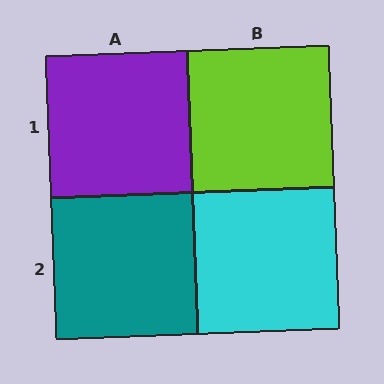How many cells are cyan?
1 cell is cyan.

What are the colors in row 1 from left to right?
Purple, lime.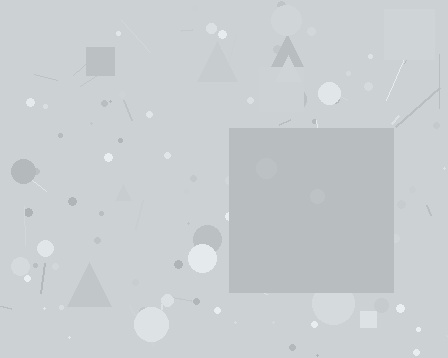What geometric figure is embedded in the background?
A square is embedded in the background.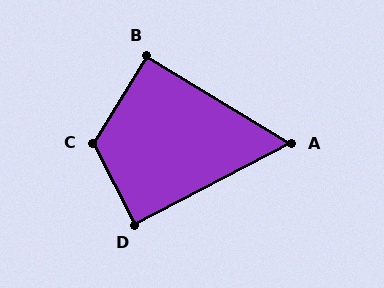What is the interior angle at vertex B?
Approximately 90 degrees (approximately right).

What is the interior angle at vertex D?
Approximately 90 degrees (approximately right).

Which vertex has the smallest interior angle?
A, at approximately 59 degrees.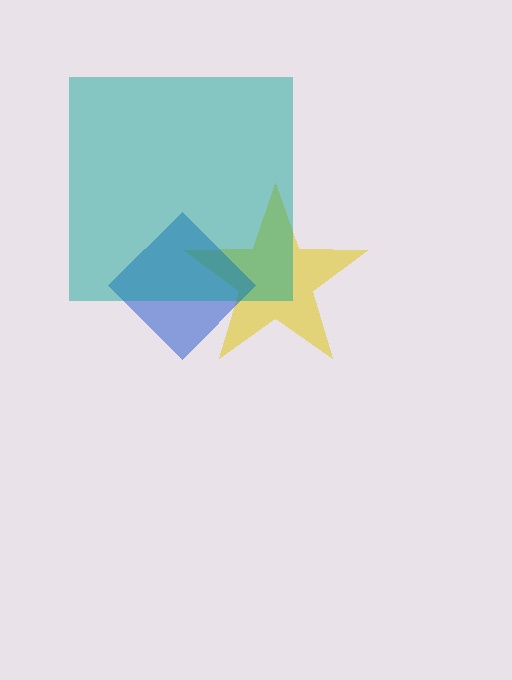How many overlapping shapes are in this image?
There are 3 overlapping shapes in the image.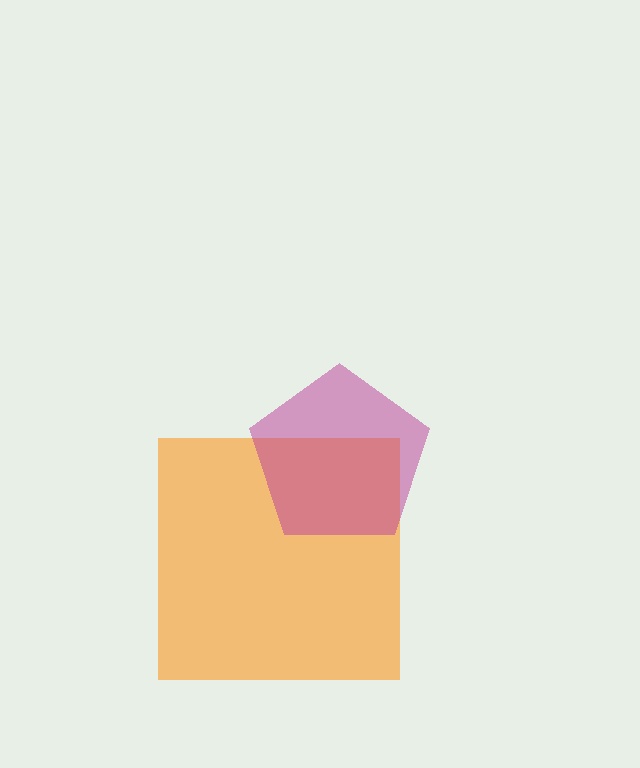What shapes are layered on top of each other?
The layered shapes are: an orange square, a magenta pentagon.